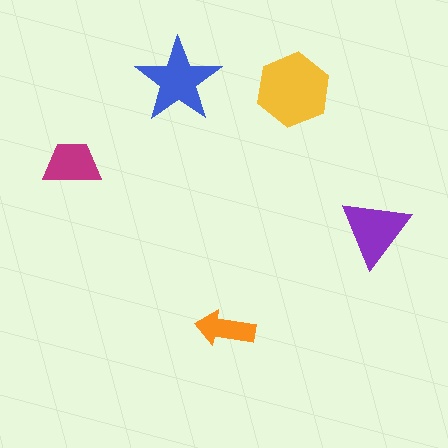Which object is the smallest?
The orange arrow.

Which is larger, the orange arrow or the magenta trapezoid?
The magenta trapezoid.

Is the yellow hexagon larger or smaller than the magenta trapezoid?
Larger.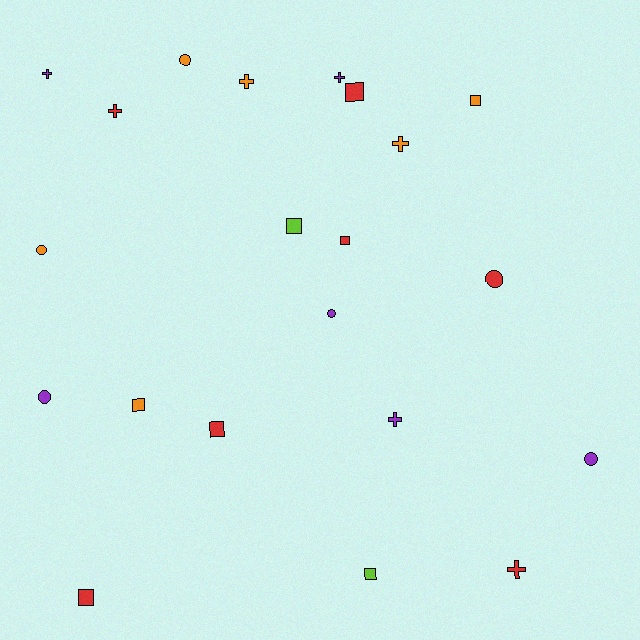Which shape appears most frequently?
Square, with 8 objects.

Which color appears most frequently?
Red, with 7 objects.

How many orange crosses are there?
There are 2 orange crosses.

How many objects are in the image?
There are 21 objects.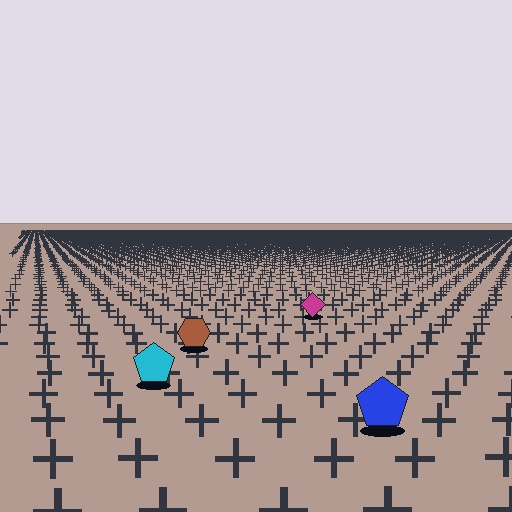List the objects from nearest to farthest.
From nearest to farthest: the blue pentagon, the cyan pentagon, the brown hexagon, the magenta diamond.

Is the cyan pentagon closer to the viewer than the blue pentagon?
No. The blue pentagon is closer — you can tell from the texture gradient: the ground texture is coarser near it.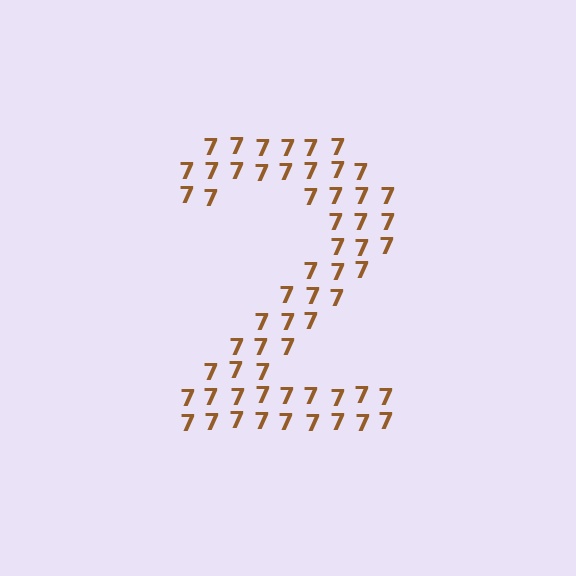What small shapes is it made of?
It is made of small digit 7's.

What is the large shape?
The large shape is the digit 2.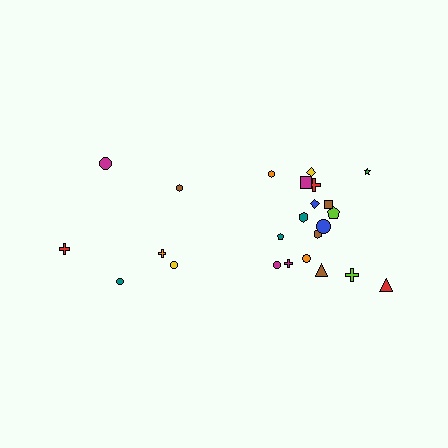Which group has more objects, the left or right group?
The right group.